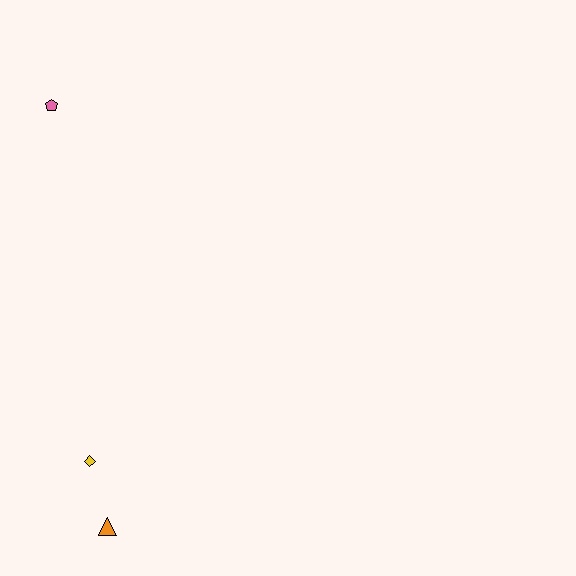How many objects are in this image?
There are 3 objects.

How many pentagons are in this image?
There is 1 pentagon.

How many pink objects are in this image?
There is 1 pink object.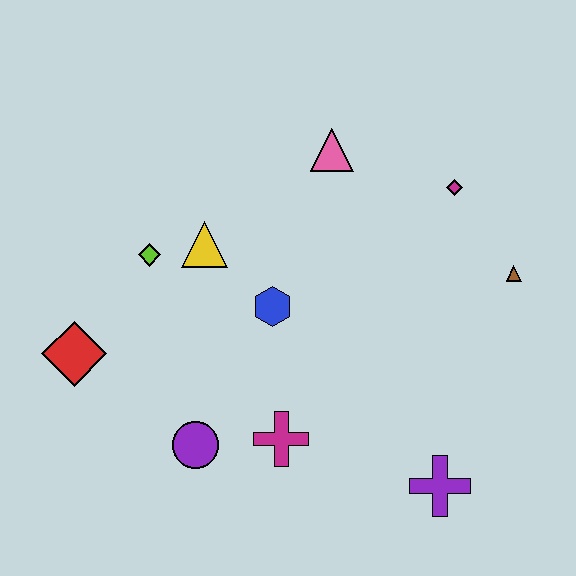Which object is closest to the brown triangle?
The magenta diamond is closest to the brown triangle.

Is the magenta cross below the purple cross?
No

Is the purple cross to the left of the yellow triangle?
No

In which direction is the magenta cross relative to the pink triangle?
The magenta cross is below the pink triangle.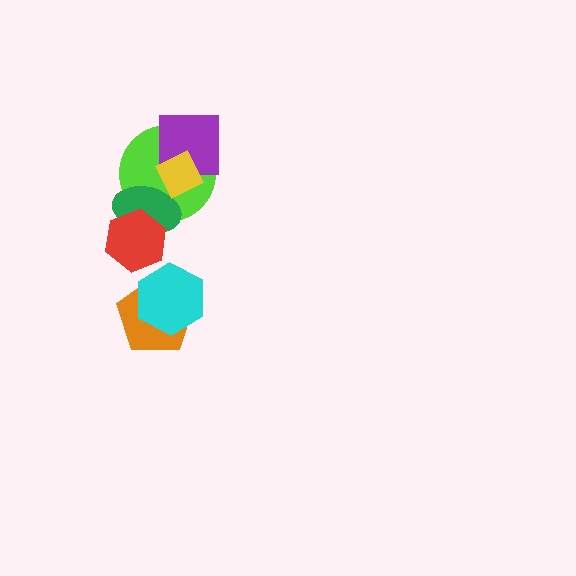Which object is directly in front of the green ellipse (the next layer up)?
The red hexagon is directly in front of the green ellipse.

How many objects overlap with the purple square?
2 objects overlap with the purple square.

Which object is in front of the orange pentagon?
The cyan hexagon is in front of the orange pentagon.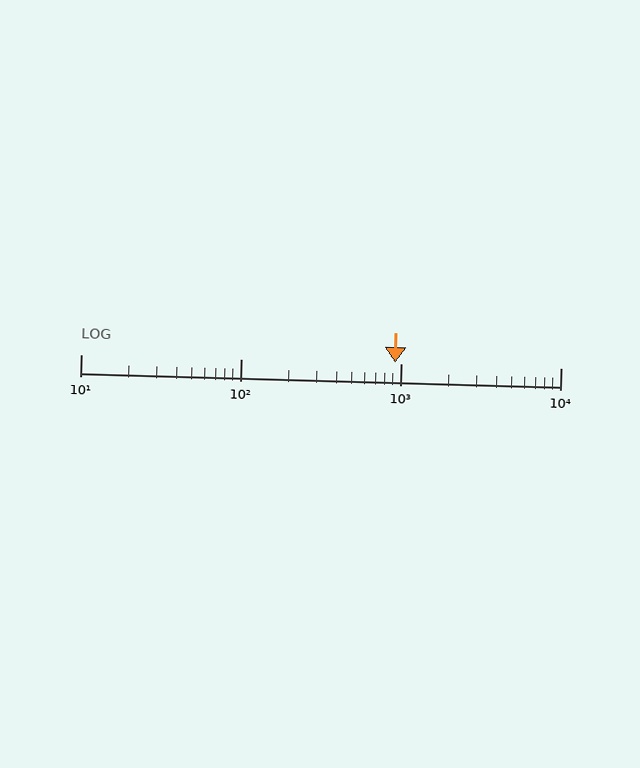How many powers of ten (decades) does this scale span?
The scale spans 3 decades, from 10 to 10000.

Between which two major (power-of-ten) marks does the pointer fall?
The pointer is between 100 and 1000.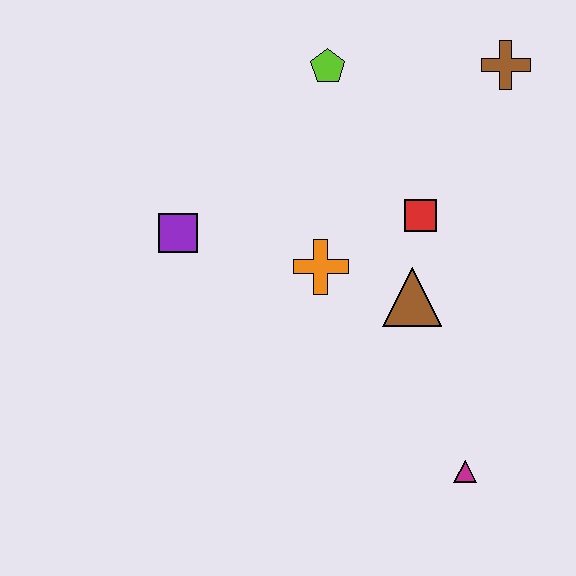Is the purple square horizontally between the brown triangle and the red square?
No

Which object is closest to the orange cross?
The brown triangle is closest to the orange cross.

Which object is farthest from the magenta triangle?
The lime pentagon is farthest from the magenta triangle.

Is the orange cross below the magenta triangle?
No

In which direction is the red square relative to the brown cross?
The red square is below the brown cross.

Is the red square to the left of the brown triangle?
No